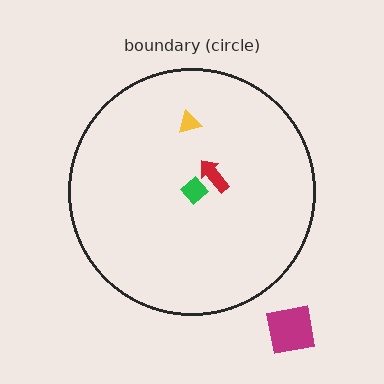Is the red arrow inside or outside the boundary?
Inside.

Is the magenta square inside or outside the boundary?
Outside.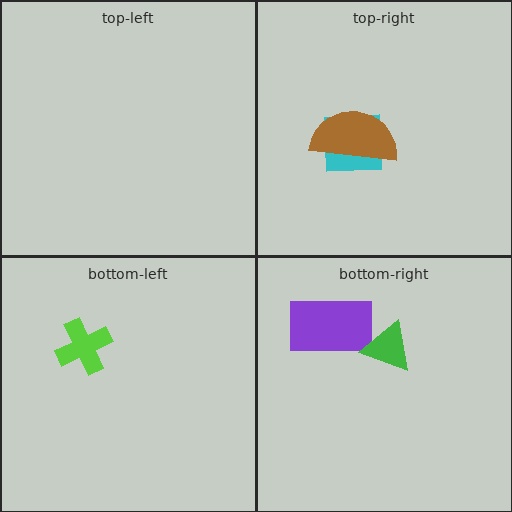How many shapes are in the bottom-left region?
1.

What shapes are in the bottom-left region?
The lime cross.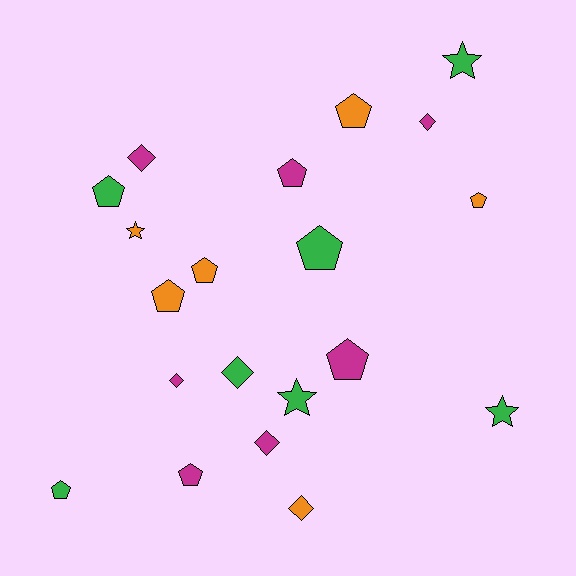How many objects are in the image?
There are 20 objects.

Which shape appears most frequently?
Pentagon, with 10 objects.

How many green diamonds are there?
There is 1 green diamond.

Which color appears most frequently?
Magenta, with 7 objects.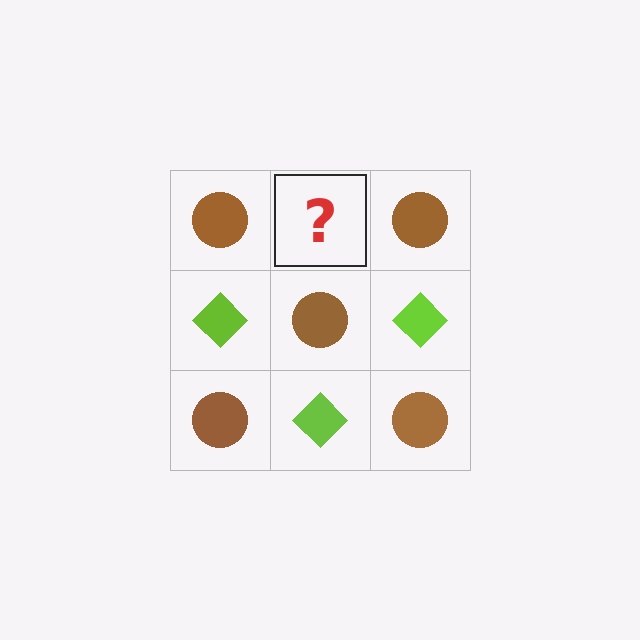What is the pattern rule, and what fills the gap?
The rule is that it alternates brown circle and lime diamond in a checkerboard pattern. The gap should be filled with a lime diamond.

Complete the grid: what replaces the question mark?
The question mark should be replaced with a lime diamond.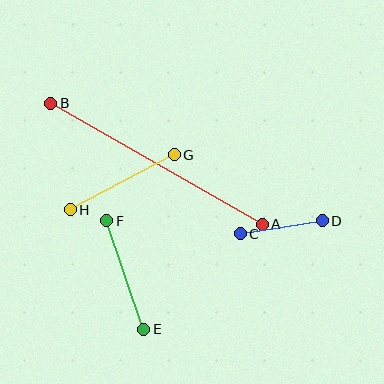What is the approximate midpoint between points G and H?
The midpoint is at approximately (122, 182) pixels.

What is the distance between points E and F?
The distance is approximately 115 pixels.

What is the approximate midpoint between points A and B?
The midpoint is at approximately (156, 164) pixels.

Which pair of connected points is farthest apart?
Points A and B are farthest apart.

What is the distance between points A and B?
The distance is approximately 243 pixels.